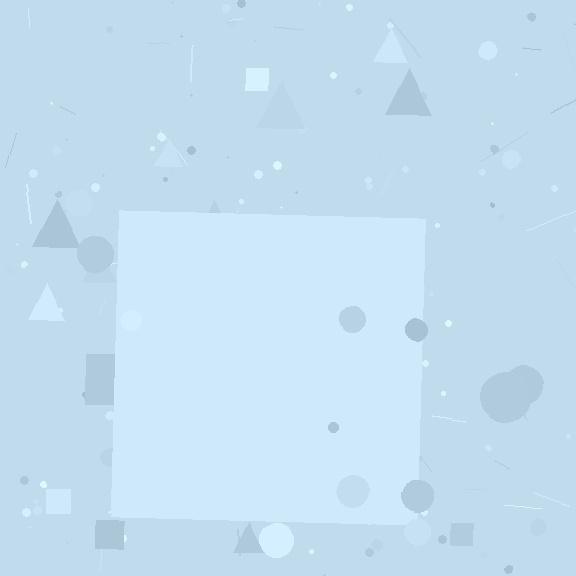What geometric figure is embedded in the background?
A square is embedded in the background.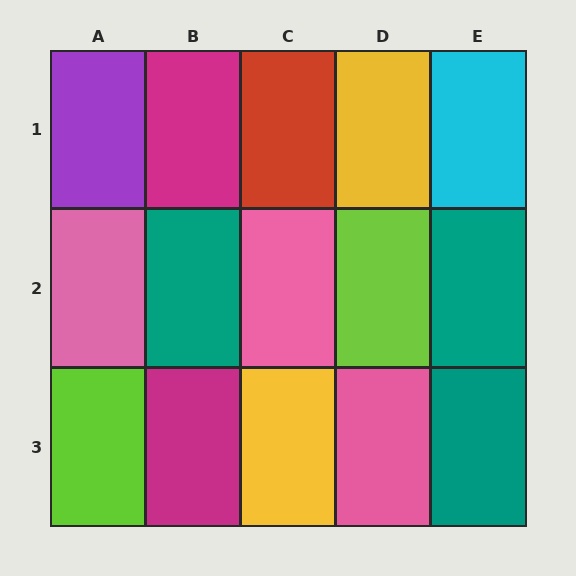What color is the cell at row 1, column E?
Cyan.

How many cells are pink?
3 cells are pink.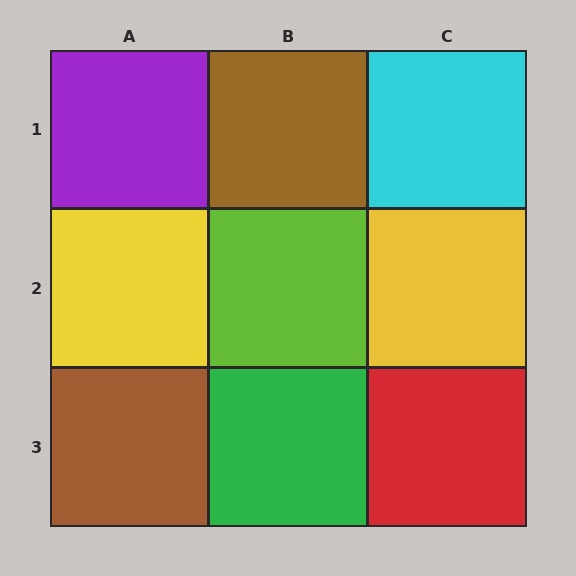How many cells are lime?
1 cell is lime.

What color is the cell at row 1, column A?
Purple.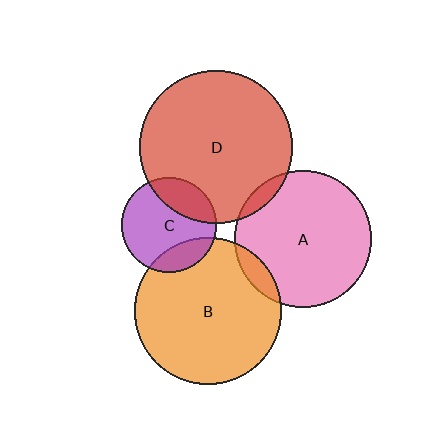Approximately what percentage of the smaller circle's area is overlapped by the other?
Approximately 5%.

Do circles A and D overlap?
Yes.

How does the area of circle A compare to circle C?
Approximately 2.1 times.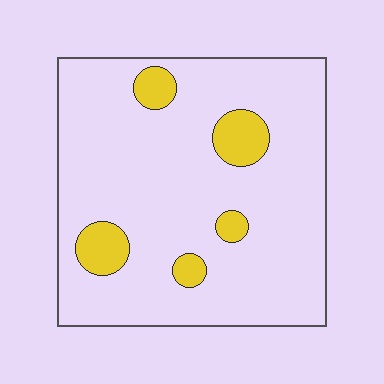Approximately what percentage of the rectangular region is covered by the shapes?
Approximately 10%.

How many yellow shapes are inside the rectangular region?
5.